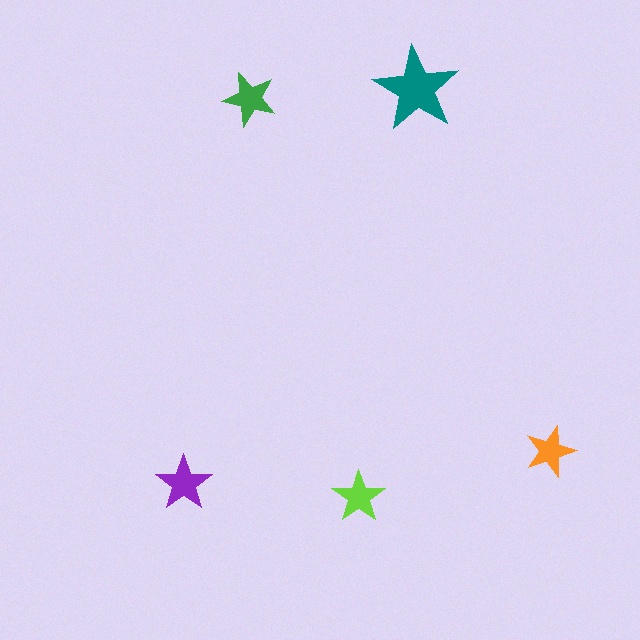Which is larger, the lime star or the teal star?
The teal one.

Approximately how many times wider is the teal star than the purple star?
About 1.5 times wider.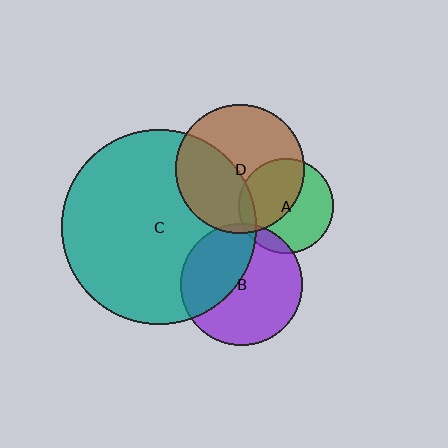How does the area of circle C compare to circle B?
Approximately 2.6 times.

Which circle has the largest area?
Circle C (teal).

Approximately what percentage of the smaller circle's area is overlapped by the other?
Approximately 5%.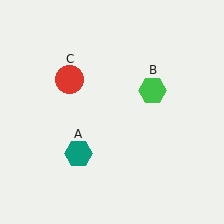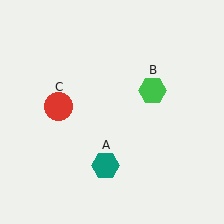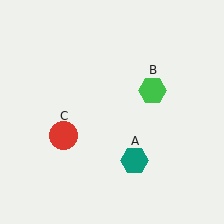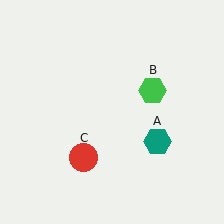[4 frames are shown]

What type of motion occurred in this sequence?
The teal hexagon (object A), red circle (object C) rotated counterclockwise around the center of the scene.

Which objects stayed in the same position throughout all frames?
Green hexagon (object B) remained stationary.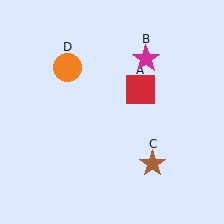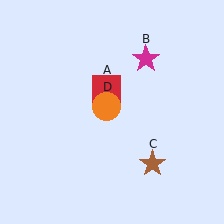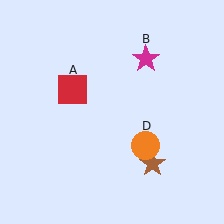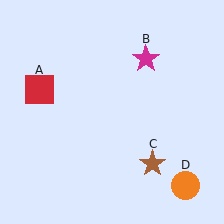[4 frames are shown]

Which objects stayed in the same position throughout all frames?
Magenta star (object B) and brown star (object C) remained stationary.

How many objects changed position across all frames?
2 objects changed position: red square (object A), orange circle (object D).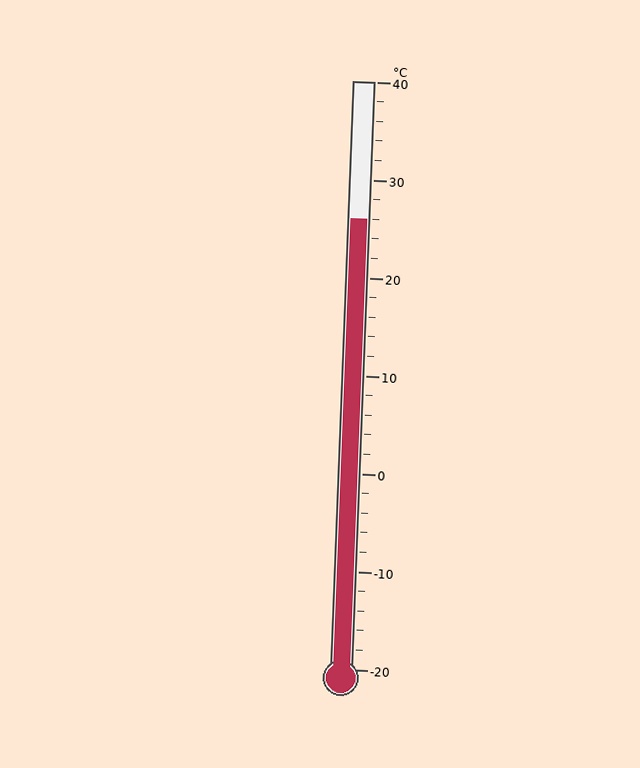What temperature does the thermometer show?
The thermometer shows approximately 26°C.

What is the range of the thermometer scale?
The thermometer scale ranges from -20°C to 40°C.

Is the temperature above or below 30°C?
The temperature is below 30°C.